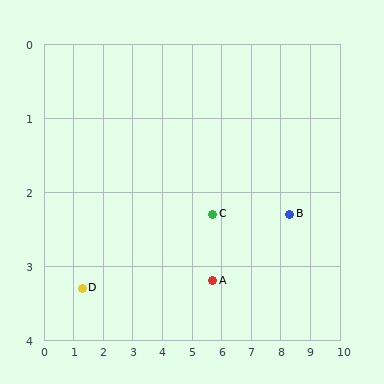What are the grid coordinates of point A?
Point A is at approximately (5.7, 3.2).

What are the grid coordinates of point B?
Point B is at approximately (8.3, 2.3).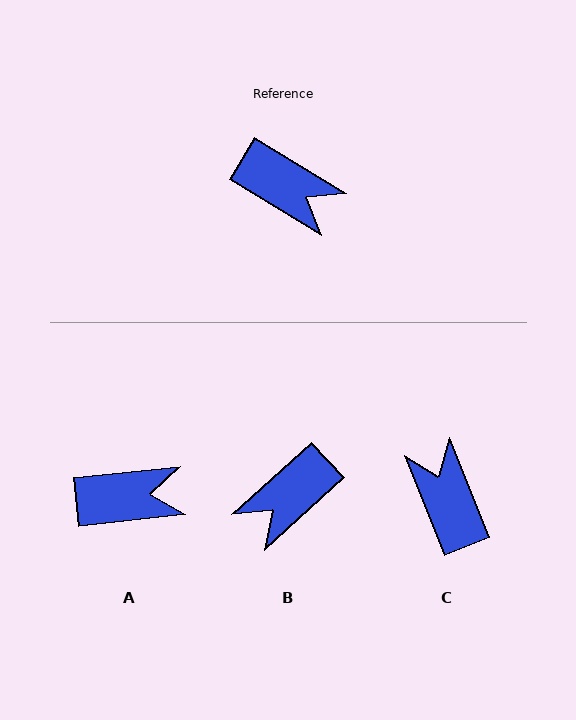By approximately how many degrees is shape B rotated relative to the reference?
Approximately 106 degrees clockwise.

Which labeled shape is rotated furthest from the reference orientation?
C, about 143 degrees away.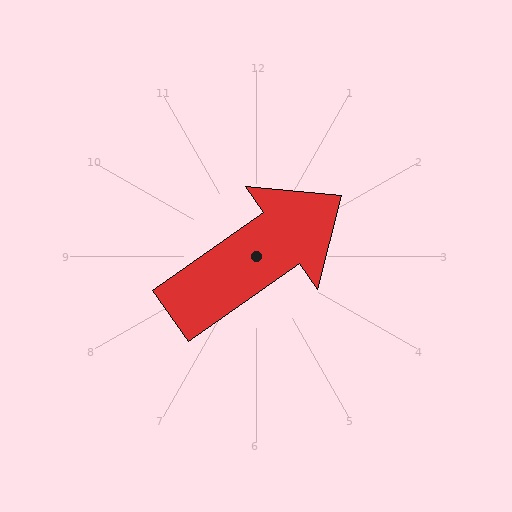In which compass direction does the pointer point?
Northeast.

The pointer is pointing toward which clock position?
Roughly 2 o'clock.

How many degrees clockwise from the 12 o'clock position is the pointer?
Approximately 55 degrees.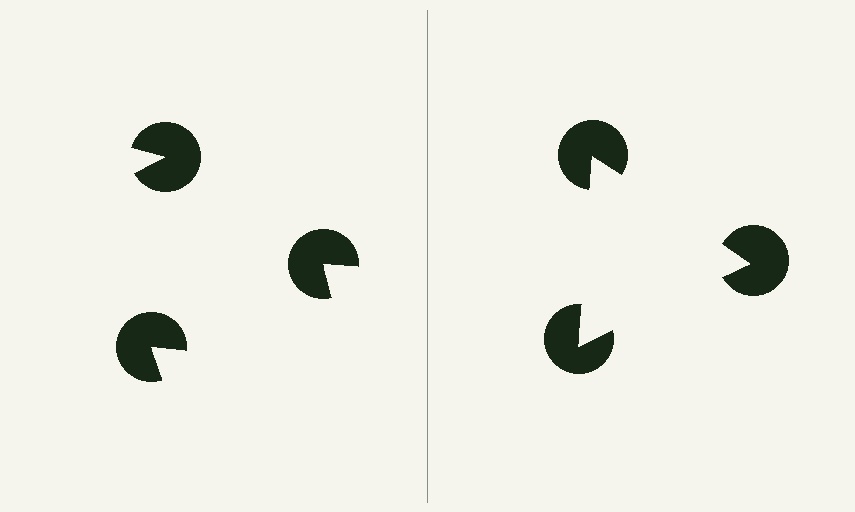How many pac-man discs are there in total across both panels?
6 — 3 on each side.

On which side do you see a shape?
An illusory triangle appears on the right side. On the left side the wedge cuts are rotated, so no coherent shape forms.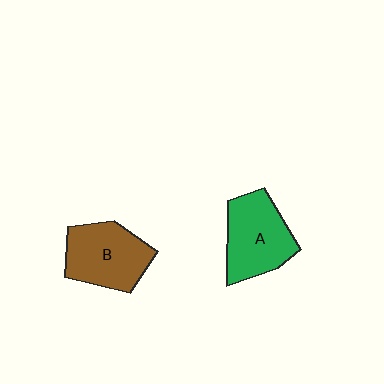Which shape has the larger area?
Shape A (green).